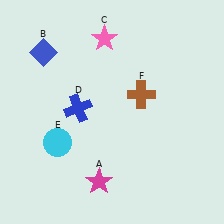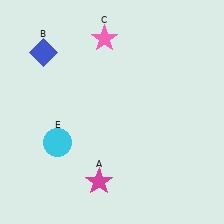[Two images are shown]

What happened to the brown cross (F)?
The brown cross (F) was removed in Image 2. It was in the top-right area of Image 1.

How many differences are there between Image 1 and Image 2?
There are 2 differences between the two images.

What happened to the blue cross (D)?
The blue cross (D) was removed in Image 2. It was in the top-left area of Image 1.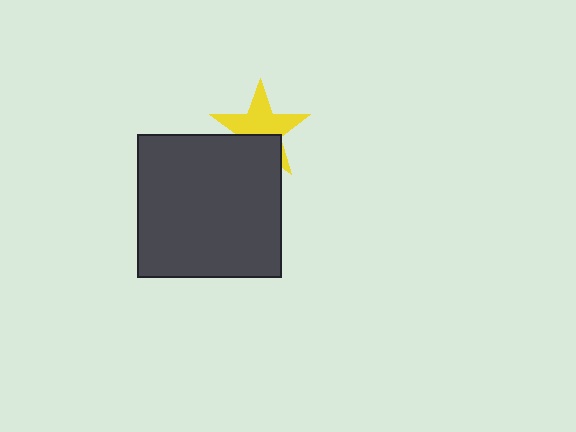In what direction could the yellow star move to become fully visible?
The yellow star could move up. That would shift it out from behind the dark gray square entirely.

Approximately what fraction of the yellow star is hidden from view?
Roughly 37% of the yellow star is hidden behind the dark gray square.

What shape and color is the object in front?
The object in front is a dark gray square.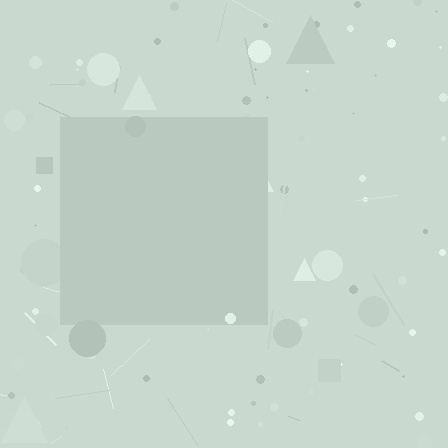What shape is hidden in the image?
A square is hidden in the image.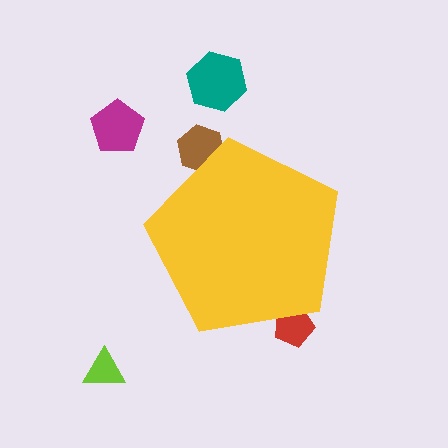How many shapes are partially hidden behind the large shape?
2 shapes are partially hidden.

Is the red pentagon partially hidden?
Yes, the red pentagon is partially hidden behind the yellow pentagon.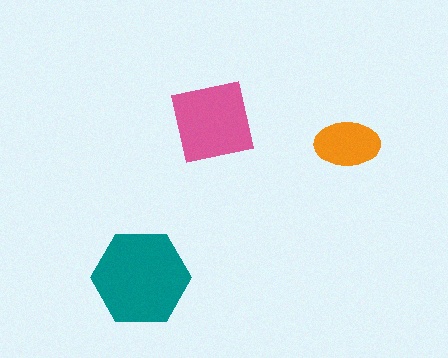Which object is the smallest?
The orange ellipse.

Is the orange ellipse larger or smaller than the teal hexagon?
Smaller.